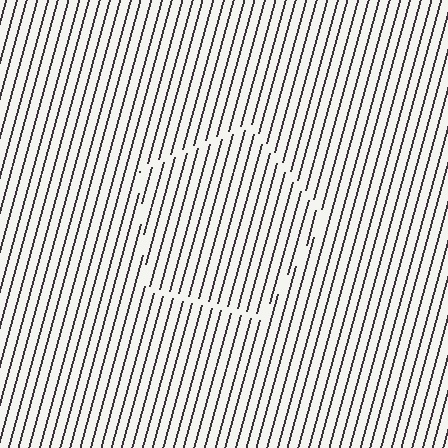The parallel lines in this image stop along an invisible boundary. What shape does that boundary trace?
An illusory pentagon. The interior of the shape contains the same grating, shifted by half a period — the contour is defined by the phase discontinuity where line-ends from the inner and outer gratings abut.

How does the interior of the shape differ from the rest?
The interior of the shape contains the same grating, shifted by half a period — the contour is defined by the phase discontinuity where line-ends from the inner and outer gratings abut.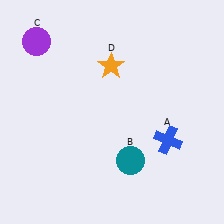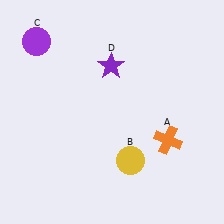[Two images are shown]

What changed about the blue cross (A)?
In Image 1, A is blue. In Image 2, it changed to orange.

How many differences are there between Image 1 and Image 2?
There are 3 differences between the two images.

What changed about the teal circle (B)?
In Image 1, B is teal. In Image 2, it changed to yellow.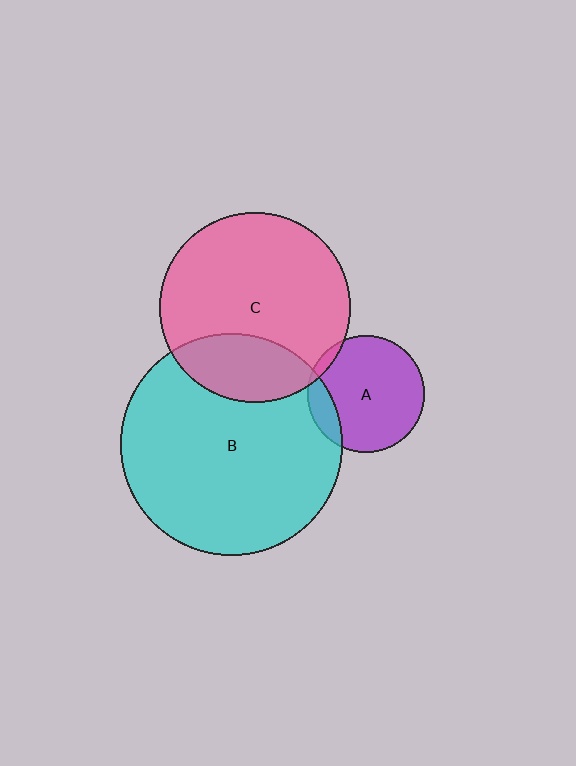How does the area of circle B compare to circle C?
Approximately 1.4 times.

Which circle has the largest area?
Circle B (cyan).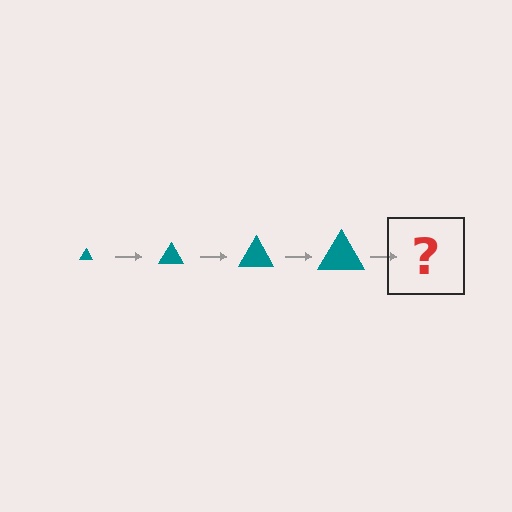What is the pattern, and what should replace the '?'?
The pattern is that the triangle gets progressively larger each step. The '?' should be a teal triangle, larger than the previous one.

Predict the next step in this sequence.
The next step is a teal triangle, larger than the previous one.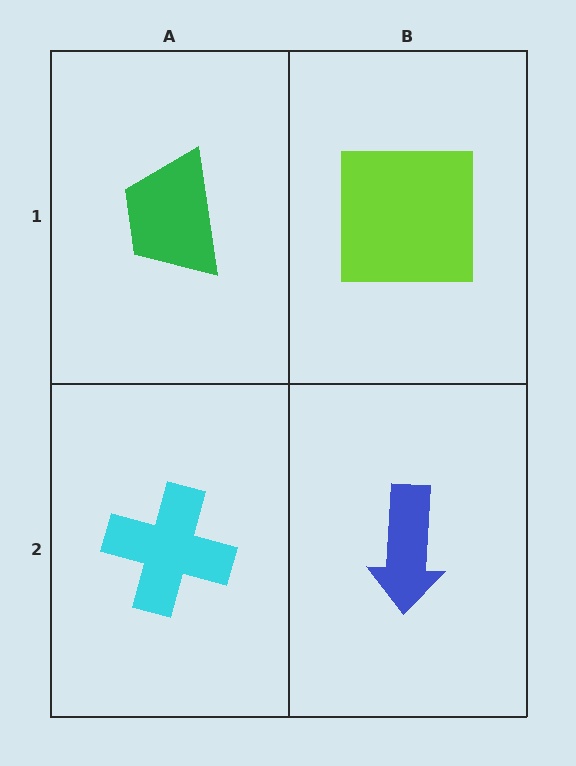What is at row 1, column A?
A green trapezoid.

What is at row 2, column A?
A cyan cross.